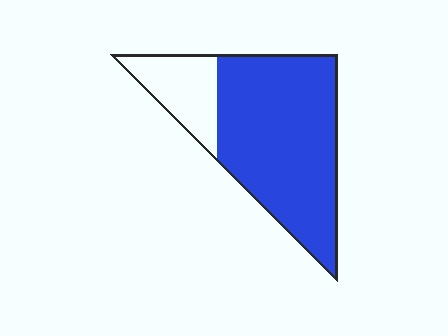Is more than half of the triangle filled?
Yes.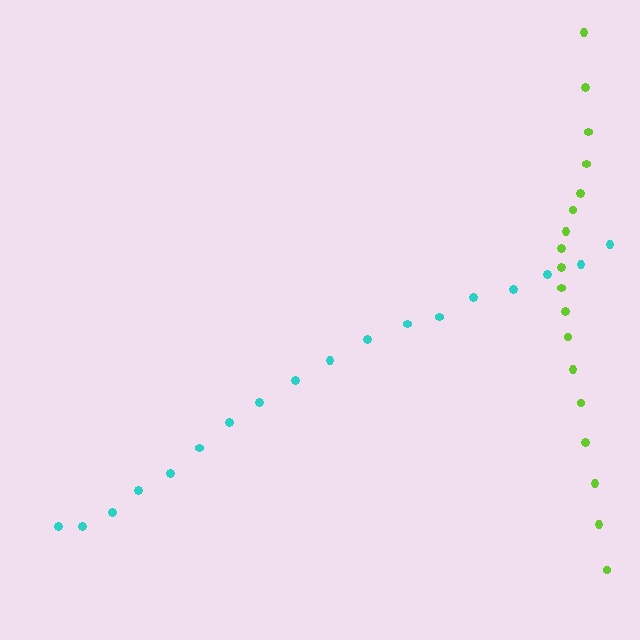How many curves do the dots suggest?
There are 2 distinct paths.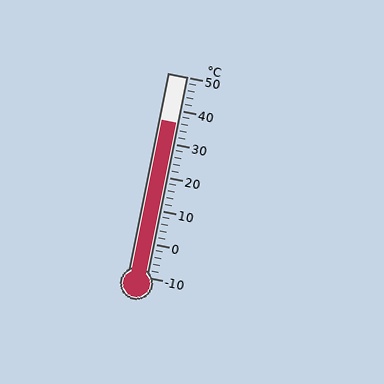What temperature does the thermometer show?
The thermometer shows approximately 36°C.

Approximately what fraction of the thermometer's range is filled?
The thermometer is filled to approximately 75% of its range.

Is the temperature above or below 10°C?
The temperature is above 10°C.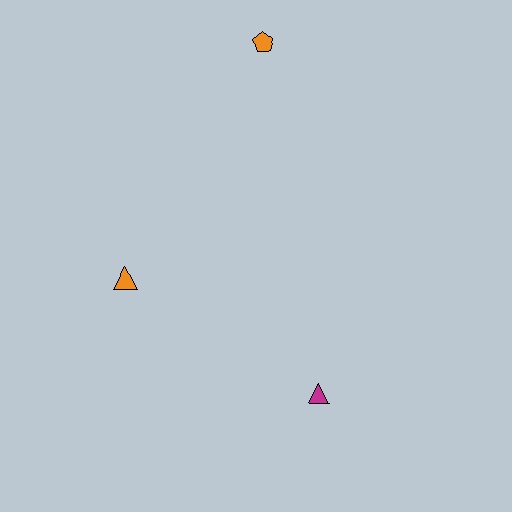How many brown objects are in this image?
There are no brown objects.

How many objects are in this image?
There are 3 objects.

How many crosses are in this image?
There are no crosses.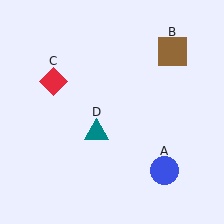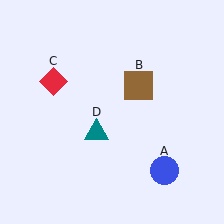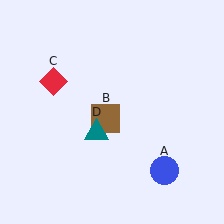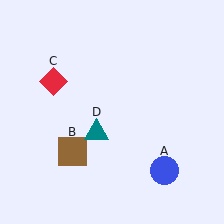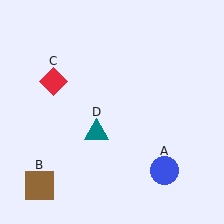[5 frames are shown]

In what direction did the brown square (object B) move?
The brown square (object B) moved down and to the left.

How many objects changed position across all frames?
1 object changed position: brown square (object B).